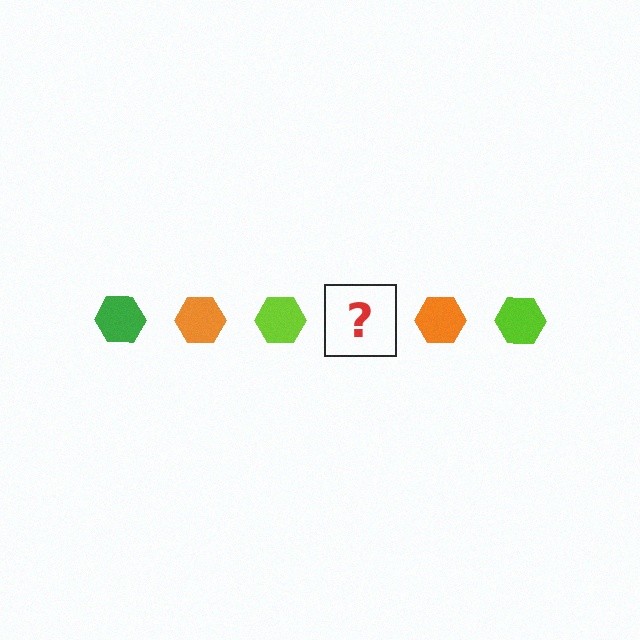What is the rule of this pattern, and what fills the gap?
The rule is that the pattern cycles through green, orange, lime hexagons. The gap should be filled with a green hexagon.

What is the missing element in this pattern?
The missing element is a green hexagon.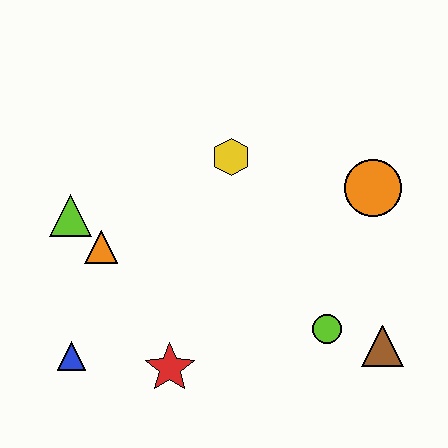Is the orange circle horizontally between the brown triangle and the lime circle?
Yes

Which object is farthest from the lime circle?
The lime triangle is farthest from the lime circle.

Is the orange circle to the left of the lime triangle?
No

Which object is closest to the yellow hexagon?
The orange circle is closest to the yellow hexagon.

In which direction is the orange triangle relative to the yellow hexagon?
The orange triangle is to the left of the yellow hexagon.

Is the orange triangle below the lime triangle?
Yes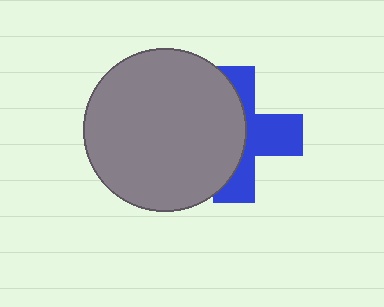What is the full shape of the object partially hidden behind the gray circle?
The partially hidden object is a blue cross.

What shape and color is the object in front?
The object in front is a gray circle.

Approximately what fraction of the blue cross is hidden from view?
Roughly 52% of the blue cross is hidden behind the gray circle.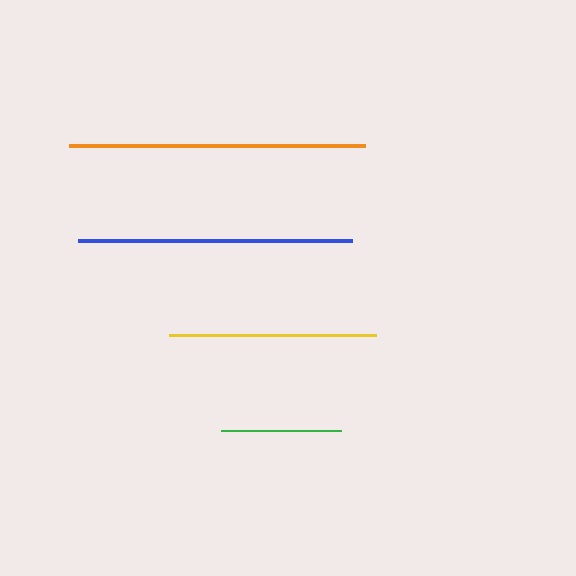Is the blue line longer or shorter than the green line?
The blue line is longer than the green line.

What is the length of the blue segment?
The blue segment is approximately 273 pixels long.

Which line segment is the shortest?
The green line is the shortest at approximately 121 pixels.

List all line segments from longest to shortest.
From longest to shortest: orange, blue, yellow, green.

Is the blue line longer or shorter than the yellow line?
The blue line is longer than the yellow line.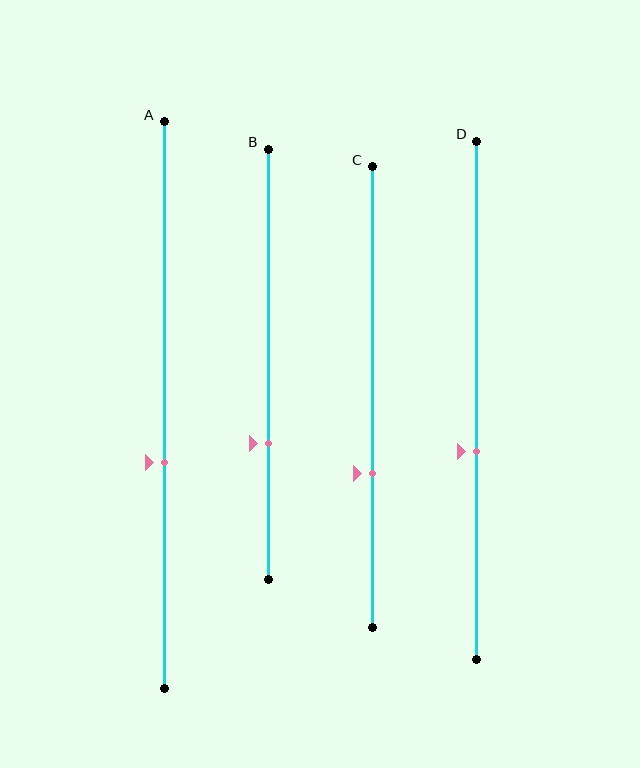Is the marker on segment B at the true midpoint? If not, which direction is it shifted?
No, the marker on segment B is shifted downward by about 18% of the segment length.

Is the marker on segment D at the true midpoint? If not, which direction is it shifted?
No, the marker on segment D is shifted downward by about 10% of the segment length.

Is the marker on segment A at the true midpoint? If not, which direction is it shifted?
No, the marker on segment A is shifted downward by about 10% of the segment length.